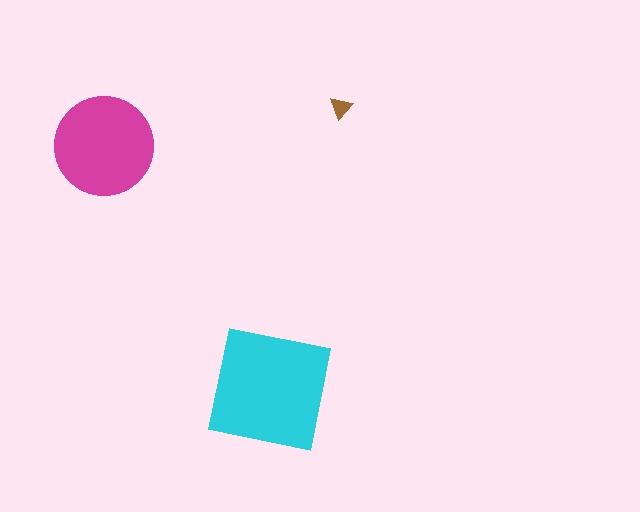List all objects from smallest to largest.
The brown triangle, the magenta circle, the cyan square.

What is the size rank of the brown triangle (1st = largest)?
3rd.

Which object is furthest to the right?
The brown triangle is rightmost.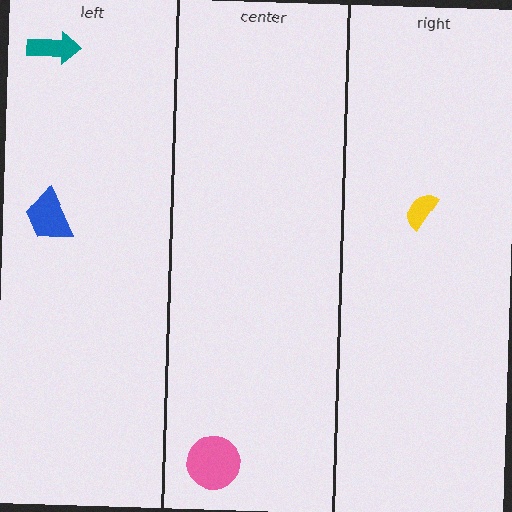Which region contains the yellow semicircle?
The right region.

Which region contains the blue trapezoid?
The left region.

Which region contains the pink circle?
The center region.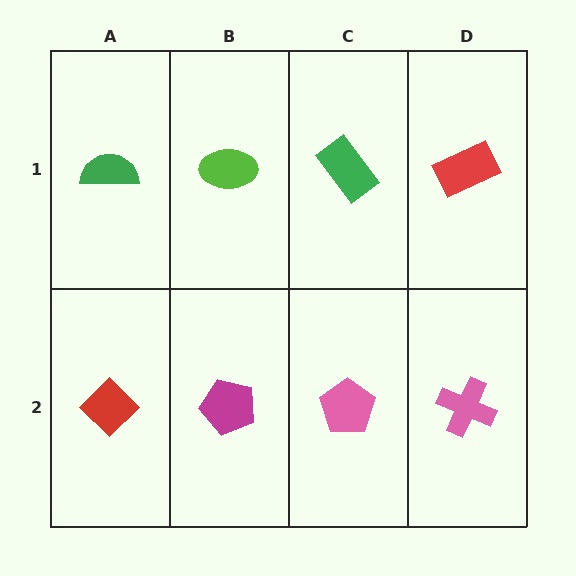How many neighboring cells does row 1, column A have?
2.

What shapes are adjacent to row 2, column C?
A green rectangle (row 1, column C), a magenta pentagon (row 2, column B), a pink cross (row 2, column D).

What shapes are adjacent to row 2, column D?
A red rectangle (row 1, column D), a pink pentagon (row 2, column C).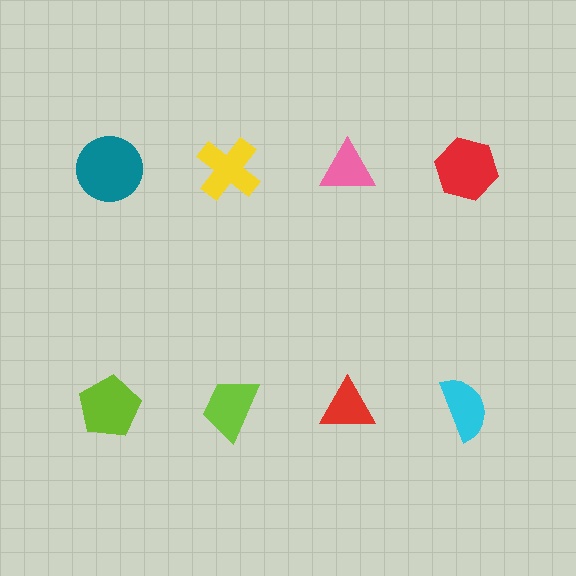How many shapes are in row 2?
4 shapes.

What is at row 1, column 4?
A red hexagon.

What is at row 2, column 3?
A red triangle.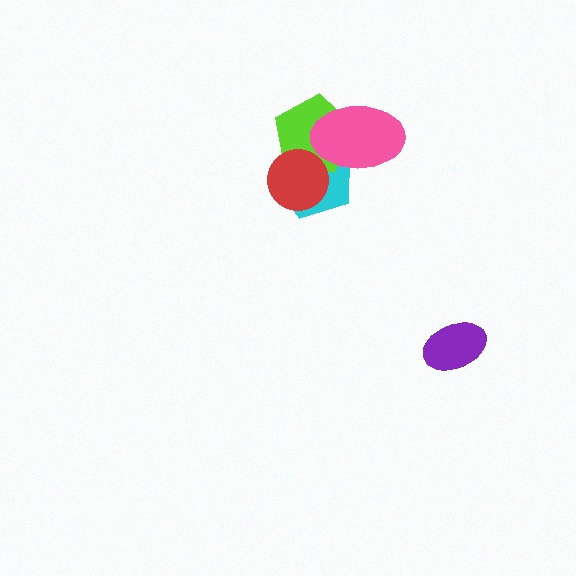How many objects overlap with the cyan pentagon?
3 objects overlap with the cyan pentagon.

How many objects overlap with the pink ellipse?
2 objects overlap with the pink ellipse.